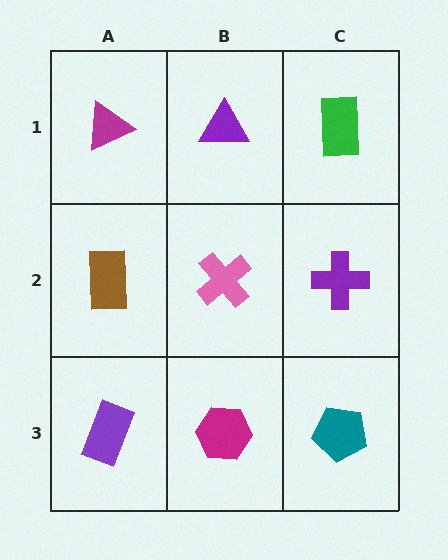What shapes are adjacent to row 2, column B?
A purple triangle (row 1, column B), a magenta hexagon (row 3, column B), a brown rectangle (row 2, column A), a purple cross (row 2, column C).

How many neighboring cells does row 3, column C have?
2.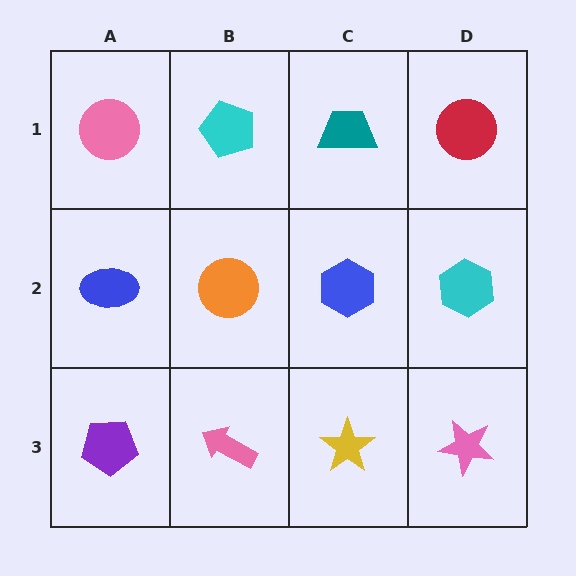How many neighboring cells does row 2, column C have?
4.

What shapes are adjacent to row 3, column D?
A cyan hexagon (row 2, column D), a yellow star (row 3, column C).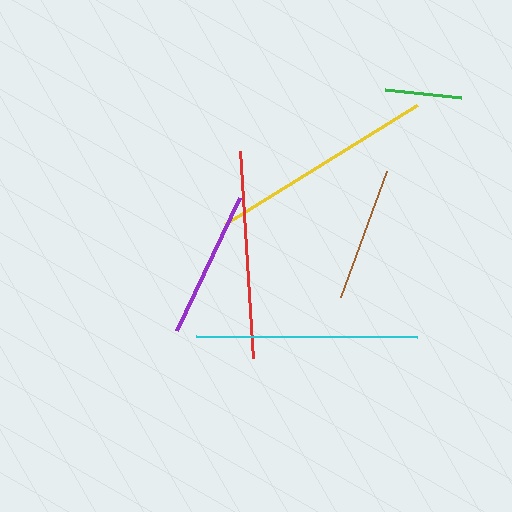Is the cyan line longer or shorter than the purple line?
The cyan line is longer than the purple line.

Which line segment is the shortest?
The green line is the shortest at approximately 76 pixels.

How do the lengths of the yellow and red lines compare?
The yellow and red lines are approximately the same length.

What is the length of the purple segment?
The purple segment is approximately 147 pixels long.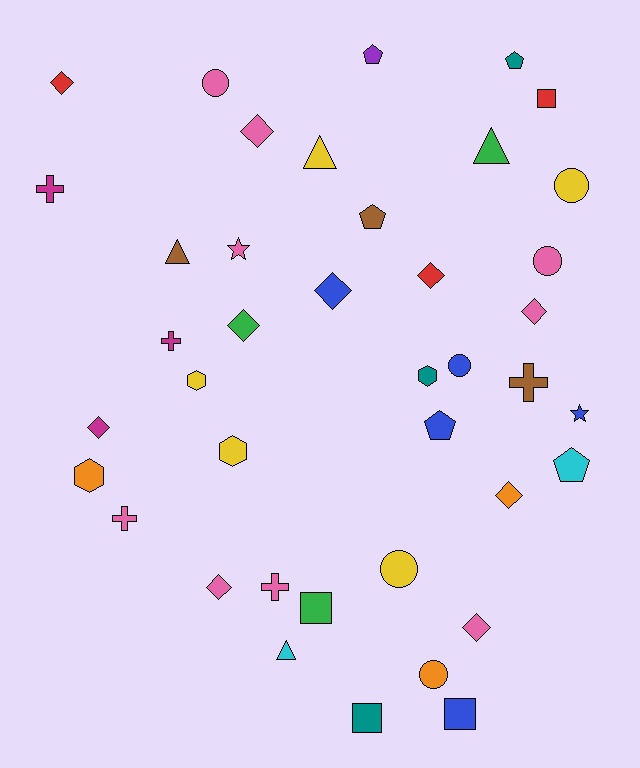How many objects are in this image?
There are 40 objects.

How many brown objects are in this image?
There are 3 brown objects.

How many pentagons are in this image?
There are 5 pentagons.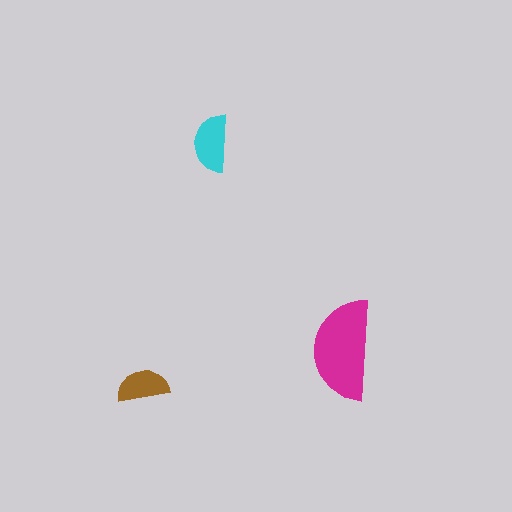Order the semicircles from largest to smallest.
the magenta one, the cyan one, the brown one.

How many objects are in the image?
There are 3 objects in the image.